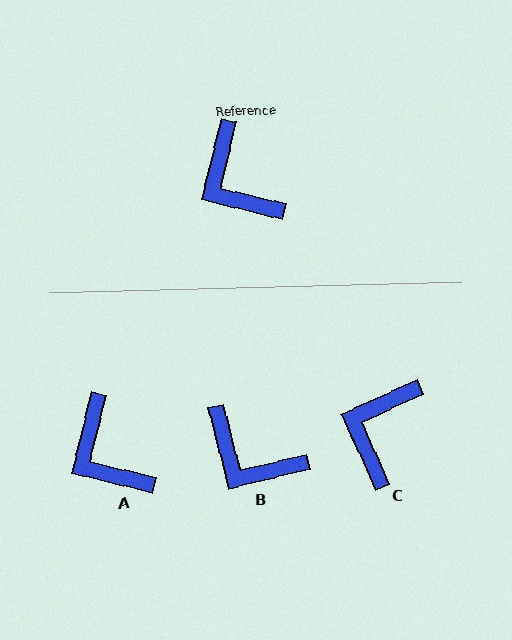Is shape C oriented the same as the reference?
No, it is off by about 52 degrees.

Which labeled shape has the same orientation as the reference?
A.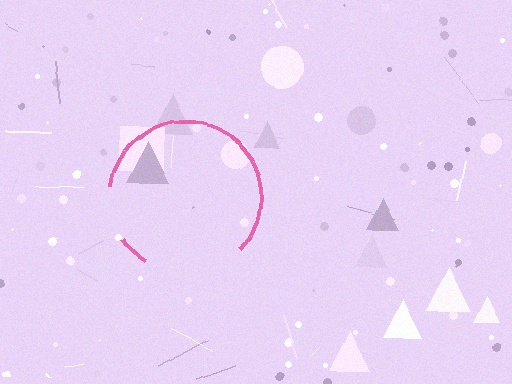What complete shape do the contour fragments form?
The contour fragments form a circle.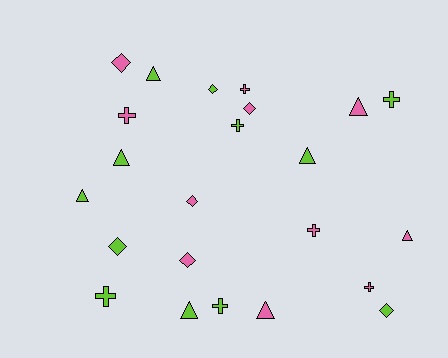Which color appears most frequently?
Lime, with 12 objects.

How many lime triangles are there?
There are 5 lime triangles.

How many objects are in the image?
There are 23 objects.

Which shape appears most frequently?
Triangle, with 8 objects.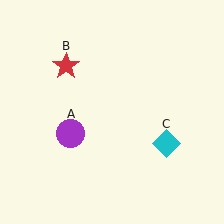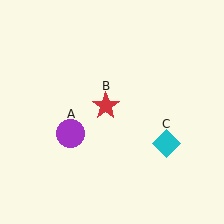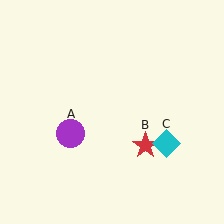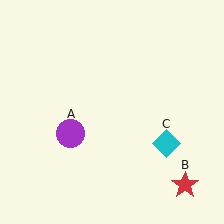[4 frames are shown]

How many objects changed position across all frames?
1 object changed position: red star (object B).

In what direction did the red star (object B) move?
The red star (object B) moved down and to the right.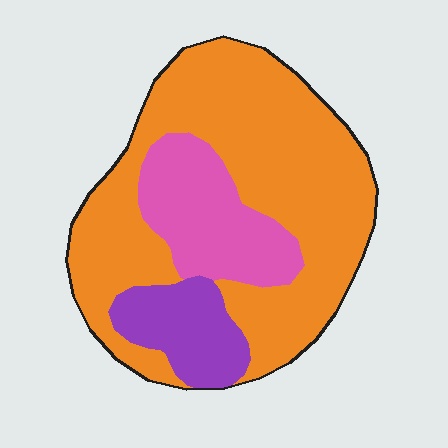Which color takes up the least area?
Purple, at roughly 15%.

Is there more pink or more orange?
Orange.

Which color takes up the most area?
Orange, at roughly 65%.